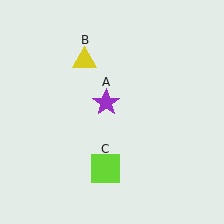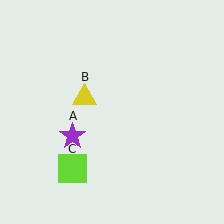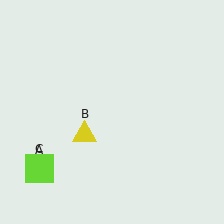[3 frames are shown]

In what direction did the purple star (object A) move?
The purple star (object A) moved down and to the left.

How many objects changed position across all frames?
3 objects changed position: purple star (object A), yellow triangle (object B), lime square (object C).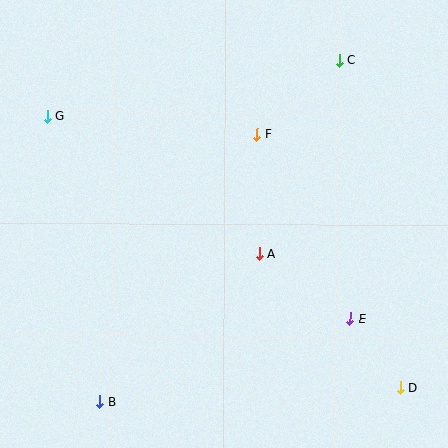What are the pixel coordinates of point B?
Point B is at (100, 402).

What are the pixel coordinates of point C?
Point C is at (339, 60).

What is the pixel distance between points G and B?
The distance between G and B is 291 pixels.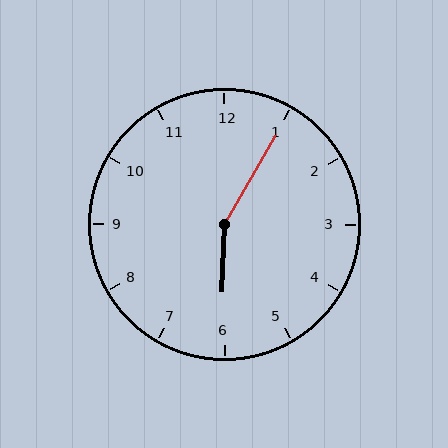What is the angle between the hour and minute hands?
Approximately 152 degrees.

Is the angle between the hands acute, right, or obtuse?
It is obtuse.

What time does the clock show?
6:05.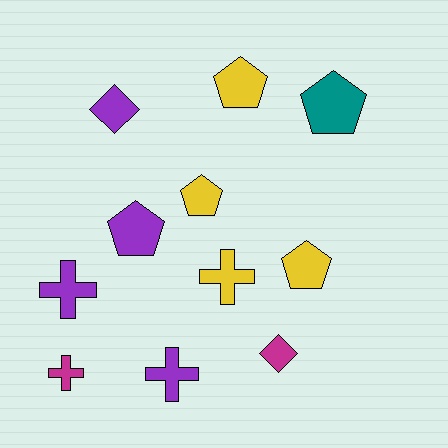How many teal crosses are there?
There are no teal crosses.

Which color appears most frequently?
Purple, with 4 objects.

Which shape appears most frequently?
Pentagon, with 5 objects.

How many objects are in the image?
There are 11 objects.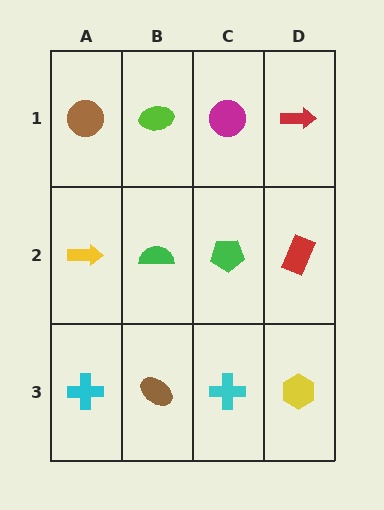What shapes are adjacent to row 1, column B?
A green semicircle (row 2, column B), a brown circle (row 1, column A), a magenta circle (row 1, column C).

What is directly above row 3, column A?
A yellow arrow.